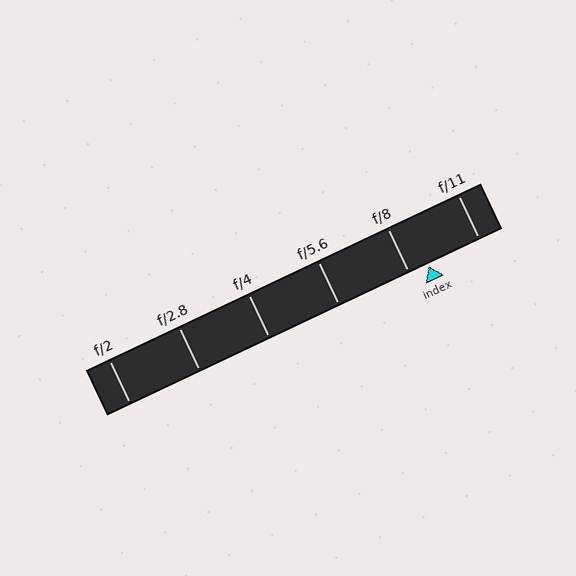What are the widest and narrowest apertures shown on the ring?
The widest aperture shown is f/2 and the narrowest is f/11.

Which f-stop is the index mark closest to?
The index mark is closest to f/8.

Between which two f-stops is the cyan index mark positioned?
The index mark is between f/8 and f/11.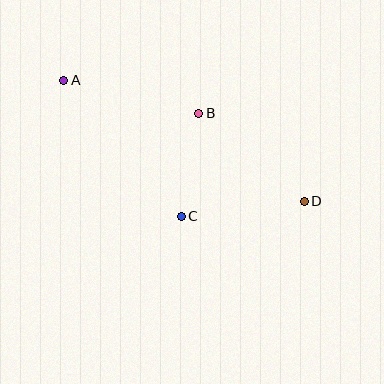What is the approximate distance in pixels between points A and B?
The distance between A and B is approximately 139 pixels.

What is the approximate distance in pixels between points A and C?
The distance between A and C is approximately 180 pixels.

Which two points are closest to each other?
Points B and C are closest to each other.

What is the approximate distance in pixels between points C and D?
The distance between C and D is approximately 124 pixels.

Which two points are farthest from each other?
Points A and D are farthest from each other.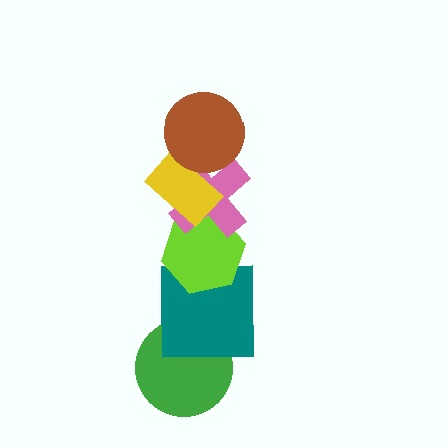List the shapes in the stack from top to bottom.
From top to bottom: the brown circle, the yellow rectangle, the pink cross, the lime hexagon, the teal square, the green circle.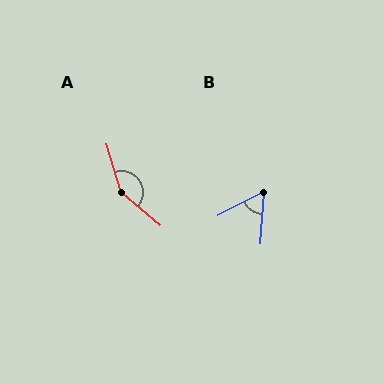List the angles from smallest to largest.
B (59°), A (146°).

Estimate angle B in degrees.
Approximately 59 degrees.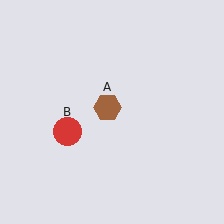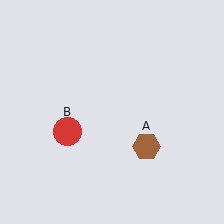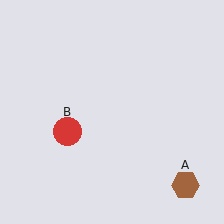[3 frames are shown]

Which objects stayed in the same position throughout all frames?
Red circle (object B) remained stationary.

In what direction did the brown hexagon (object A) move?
The brown hexagon (object A) moved down and to the right.